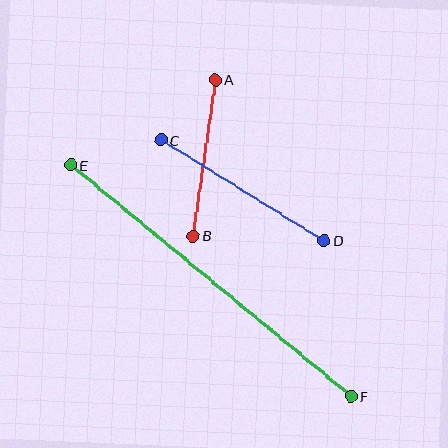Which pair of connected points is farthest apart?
Points E and F are farthest apart.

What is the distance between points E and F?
The distance is approximately 363 pixels.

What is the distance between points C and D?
The distance is approximately 192 pixels.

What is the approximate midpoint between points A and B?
The midpoint is at approximately (204, 158) pixels.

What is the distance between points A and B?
The distance is approximately 158 pixels.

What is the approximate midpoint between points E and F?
The midpoint is at approximately (211, 281) pixels.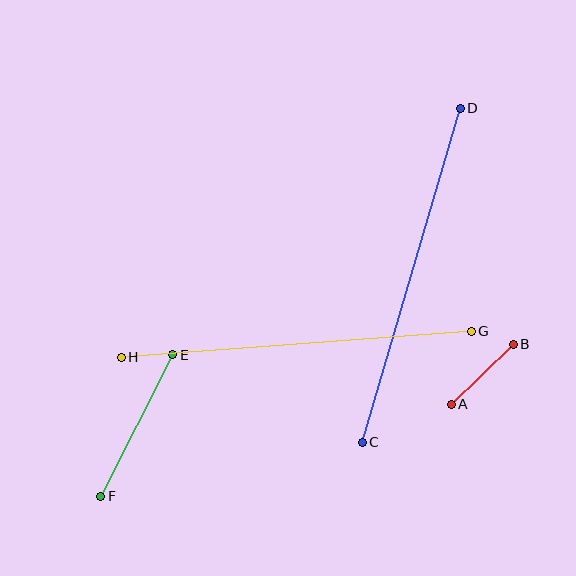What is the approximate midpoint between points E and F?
The midpoint is at approximately (137, 426) pixels.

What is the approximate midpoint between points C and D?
The midpoint is at approximately (411, 275) pixels.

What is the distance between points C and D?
The distance is approximately 348 pixels.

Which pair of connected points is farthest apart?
Points G and H are farthest apart.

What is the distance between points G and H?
The distance is approximately 351 pixels.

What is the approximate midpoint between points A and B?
The midpoint is at approximately (482, 374) pixels.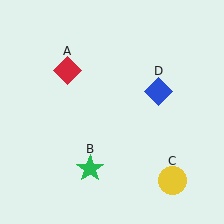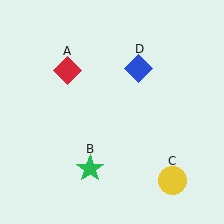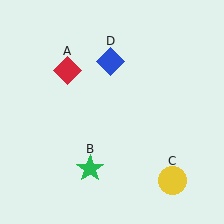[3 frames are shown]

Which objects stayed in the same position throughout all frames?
Red diamond (object A) and green star (object B) and yellow circle (object C) remained stationary.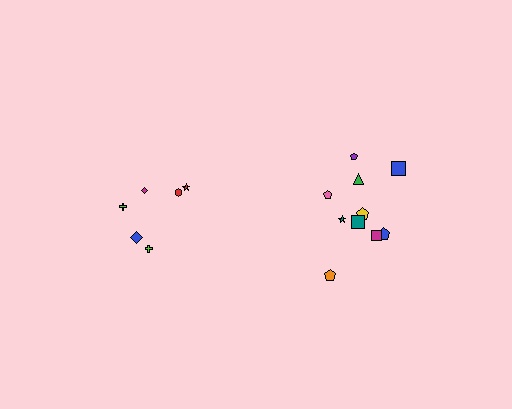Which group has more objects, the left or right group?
The right group.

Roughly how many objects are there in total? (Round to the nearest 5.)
Roughly 15 objects in total.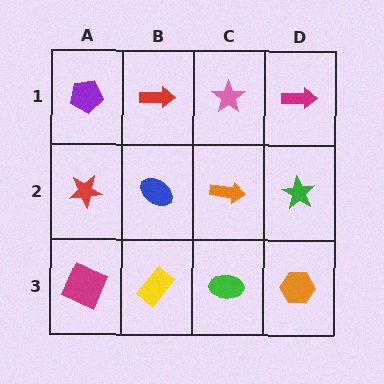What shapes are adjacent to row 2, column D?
A magenta arrow (row 1, column D), an orange hexagon (row 3, column D), an orange arrow (row 2, column C).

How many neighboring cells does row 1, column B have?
3.